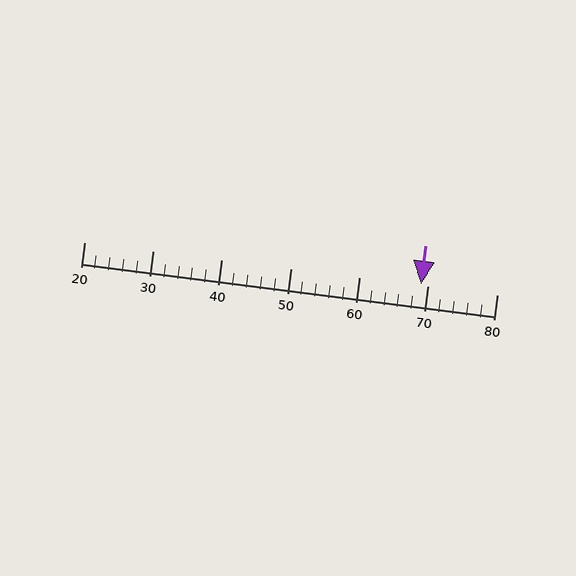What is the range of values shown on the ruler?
The ruler shows values from 20 to 80.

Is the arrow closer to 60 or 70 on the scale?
The arrow is closer to 70.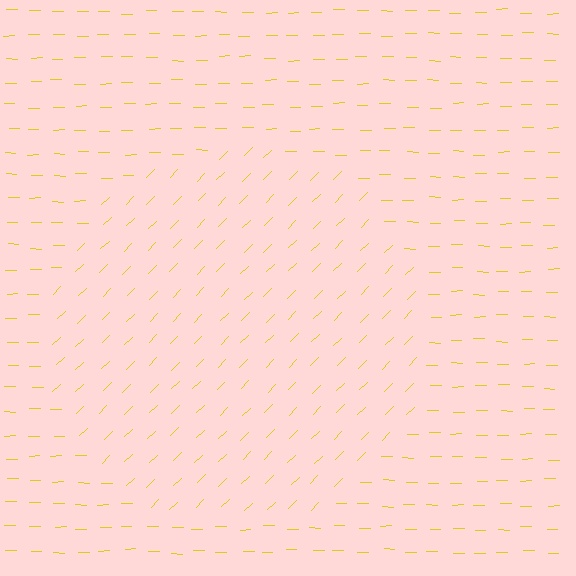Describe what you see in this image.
The image is filled with small yellow line segments. A circle region in the image has lines oriented differently from the surrounding lines, creating a visible texture boundary.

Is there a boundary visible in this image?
Yes, there is a texture boundary formed by a change in line orientation.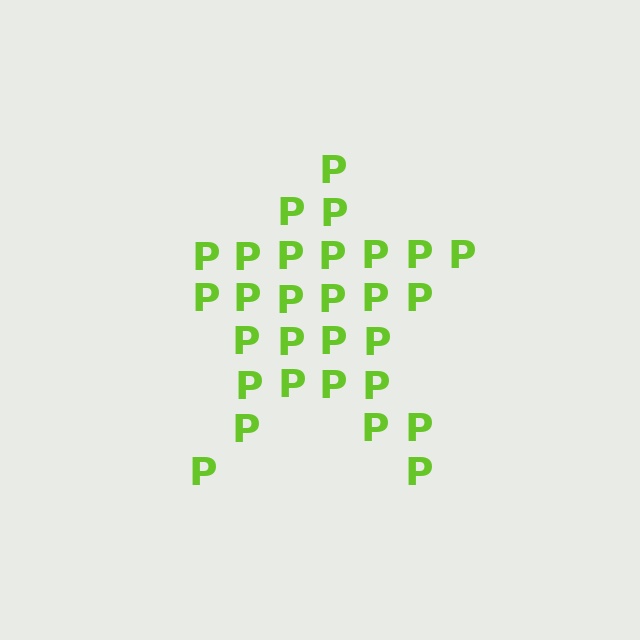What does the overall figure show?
The overall figure shows a star.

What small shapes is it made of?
It is made of small letter P's.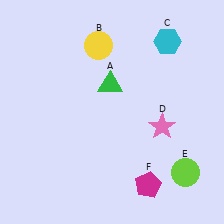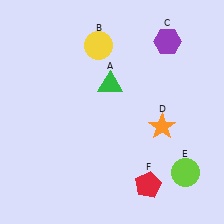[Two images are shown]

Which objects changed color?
C changed from cyan to purple. D changed from pink to orange. F changed from magenta to red.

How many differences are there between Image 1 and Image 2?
There are 3 differences between the two images.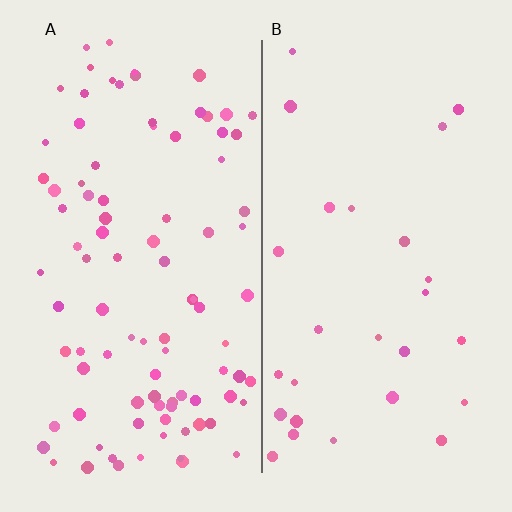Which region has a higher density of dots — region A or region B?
A (the left).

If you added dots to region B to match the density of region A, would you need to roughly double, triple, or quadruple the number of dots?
Approximately triple.